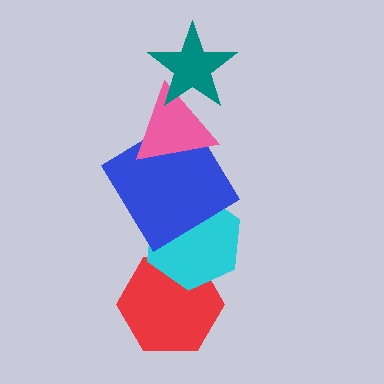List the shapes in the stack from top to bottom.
From top to bottom: the teal star, the pink triangle, the blue diamond, the cyan hexagon, the red hexagon.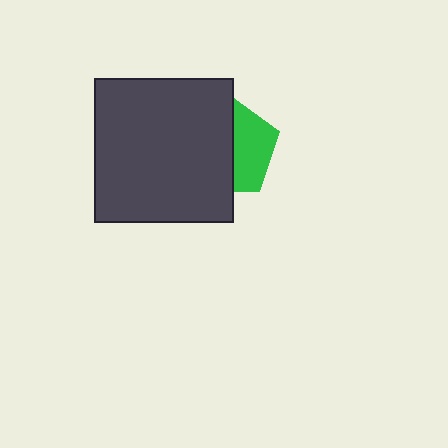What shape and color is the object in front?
The object in front is a dark gray rectangle.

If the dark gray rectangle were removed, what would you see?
You would see the complete green pentagon.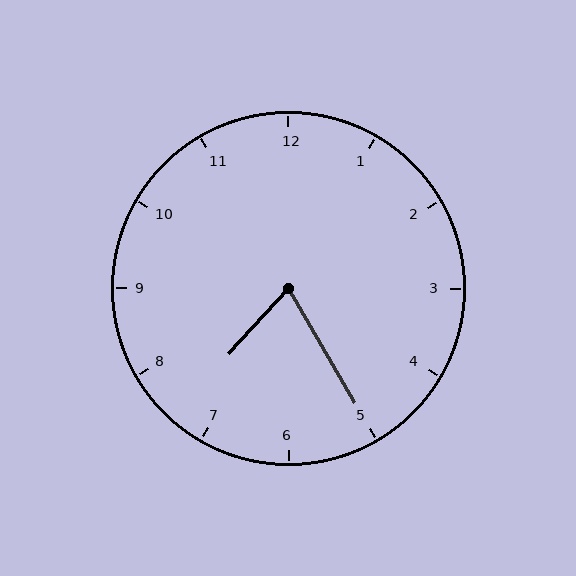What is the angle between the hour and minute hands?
Approximately 72 degrees.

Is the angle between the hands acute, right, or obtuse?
It is acute.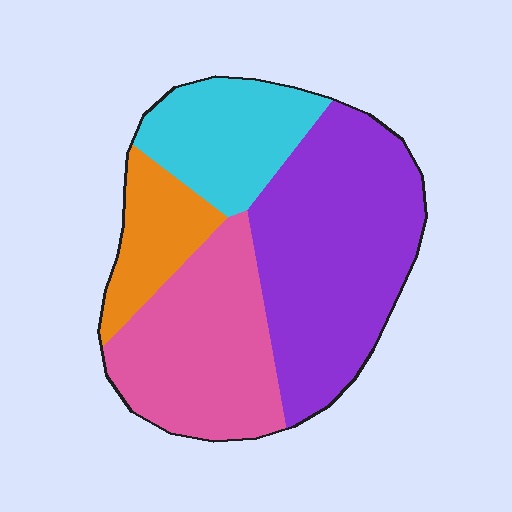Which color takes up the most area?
Purple, at roughly 40%.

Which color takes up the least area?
Orange, at roughly 10%.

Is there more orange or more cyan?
Cyan.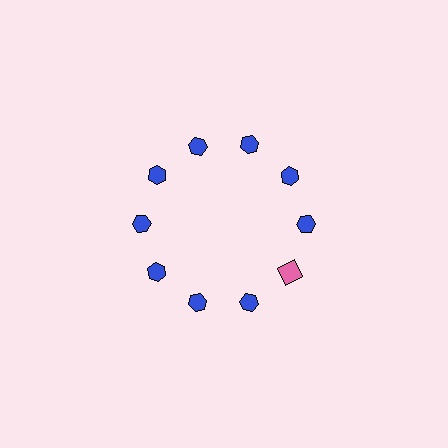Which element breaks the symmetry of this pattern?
The pink square at roughly the 4 o'clock position breaks the symmetry. All other shapes are blue hexagons.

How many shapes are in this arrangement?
There are 10 shapes arranged in a ring pattern.